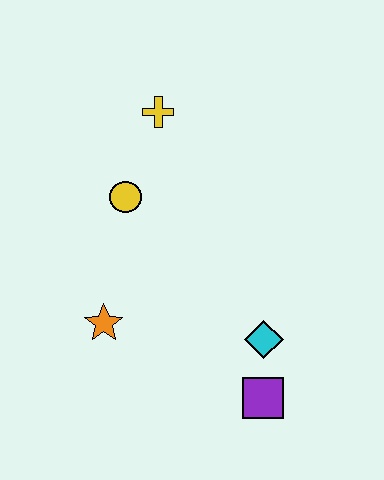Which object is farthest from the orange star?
The yellow cross is farthest from the orange star.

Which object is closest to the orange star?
The yellow circle is closest to the orange star.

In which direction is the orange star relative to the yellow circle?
The orange star is below the yellow circle.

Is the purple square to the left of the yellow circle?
No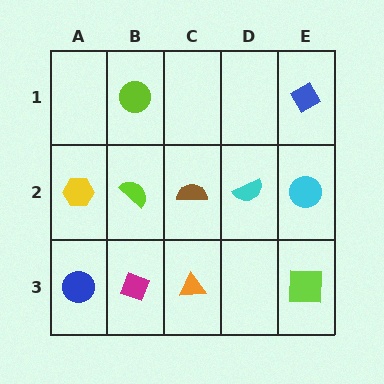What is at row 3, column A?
A blue circle.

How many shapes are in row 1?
2 shapes.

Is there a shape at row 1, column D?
No, that cell is empty.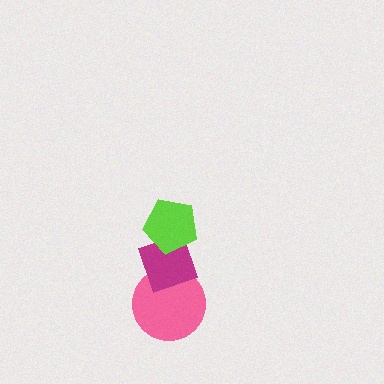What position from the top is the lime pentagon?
The lime pentagon is 1st from the top.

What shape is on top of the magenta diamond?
The lime pentagon is on top of the magenta diamond.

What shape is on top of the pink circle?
The magenta diamond is on top of the pink circle.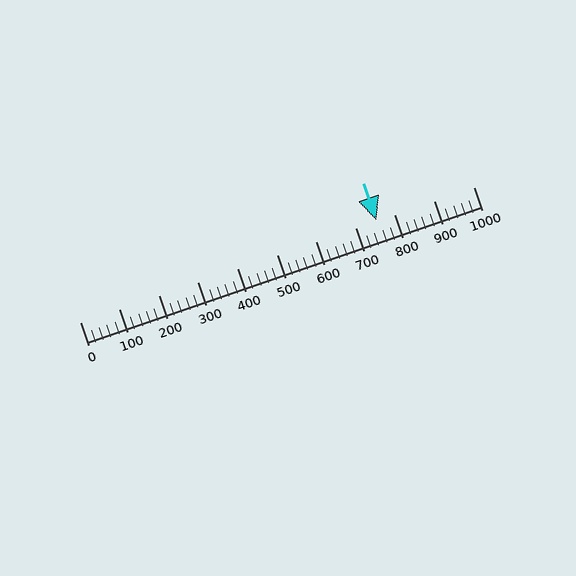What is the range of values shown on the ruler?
The ruler shows values from 0 to 1000.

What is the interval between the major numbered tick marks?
The major tick marks are spaced 100 units apart.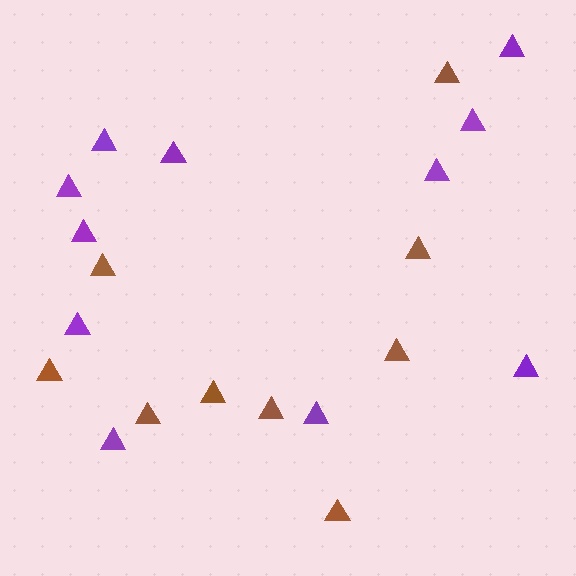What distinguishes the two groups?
There are 2 groups: one group of purple triangles (11) and one group of brown triangles (9).